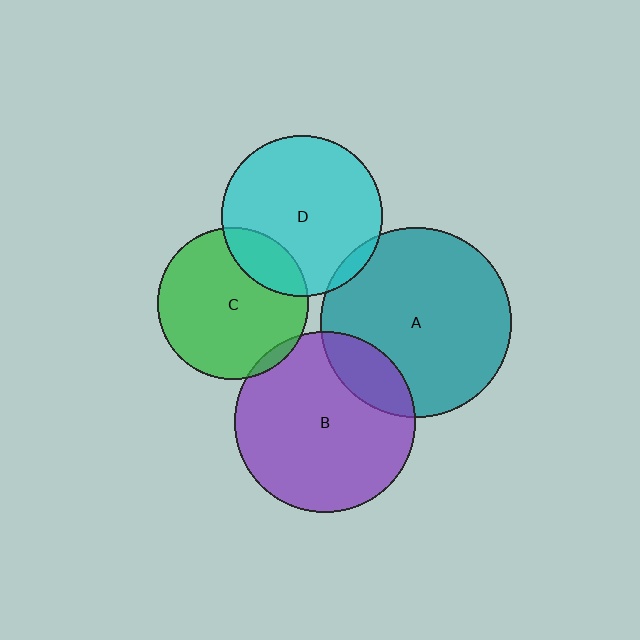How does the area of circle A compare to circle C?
Approximately 1.6 times.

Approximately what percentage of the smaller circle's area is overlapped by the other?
Approximately 5%.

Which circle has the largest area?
Circle A (teal).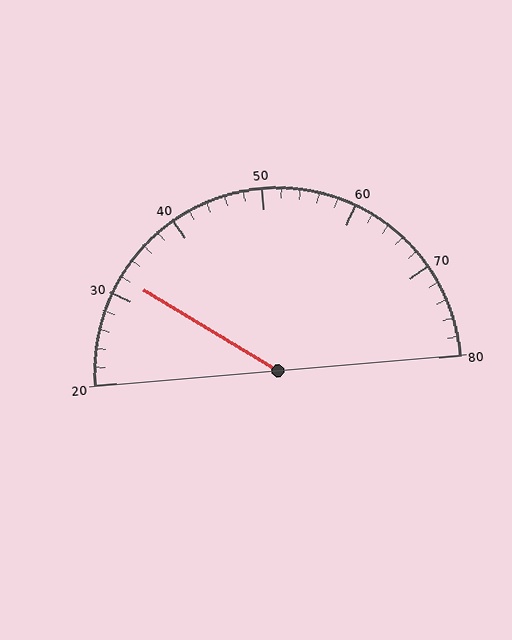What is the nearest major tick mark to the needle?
The nearest major tick mark is 30.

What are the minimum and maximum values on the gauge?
The gauge ranges from 20 to 80.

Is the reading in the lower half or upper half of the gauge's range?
The reading is in the lower half of the range (20 to 80).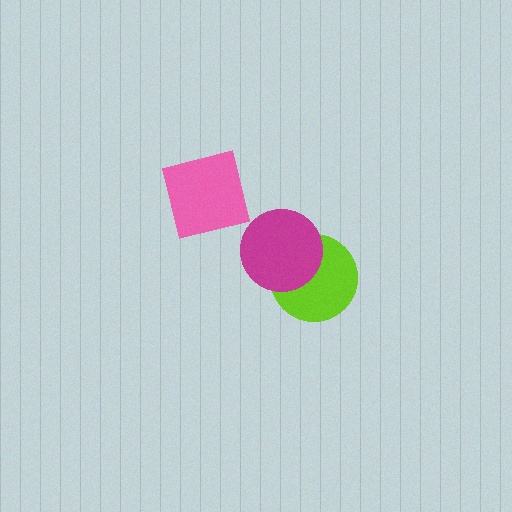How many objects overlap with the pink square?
0 objects overlap with the pink square.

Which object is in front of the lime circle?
The magenta circle is in front of the lime circle.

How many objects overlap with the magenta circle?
1 object overlaps with the magenta circle.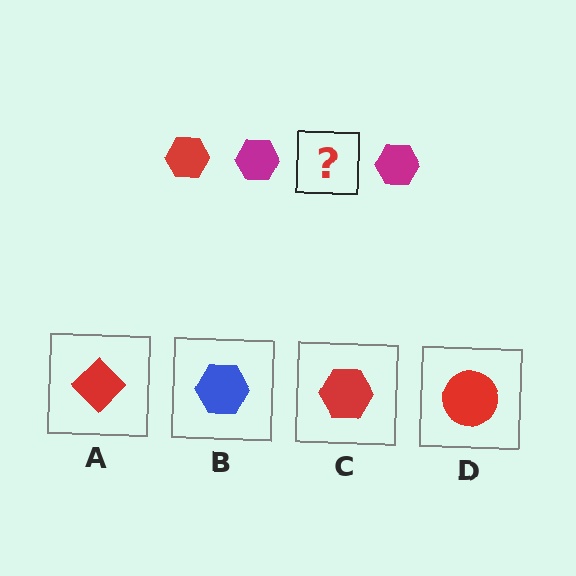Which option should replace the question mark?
Option C.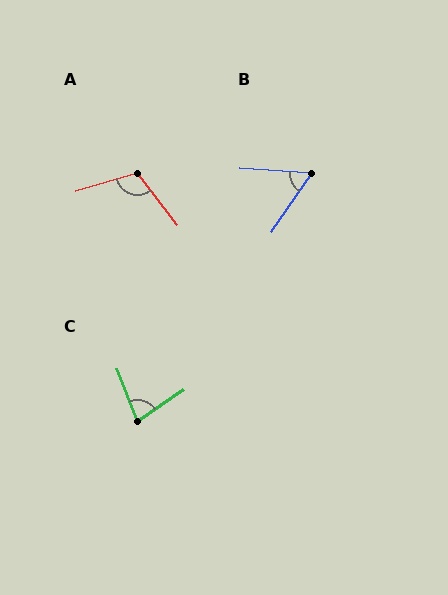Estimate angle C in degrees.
Approximately 77 degrees.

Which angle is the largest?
A, at approximately 111 degrees.